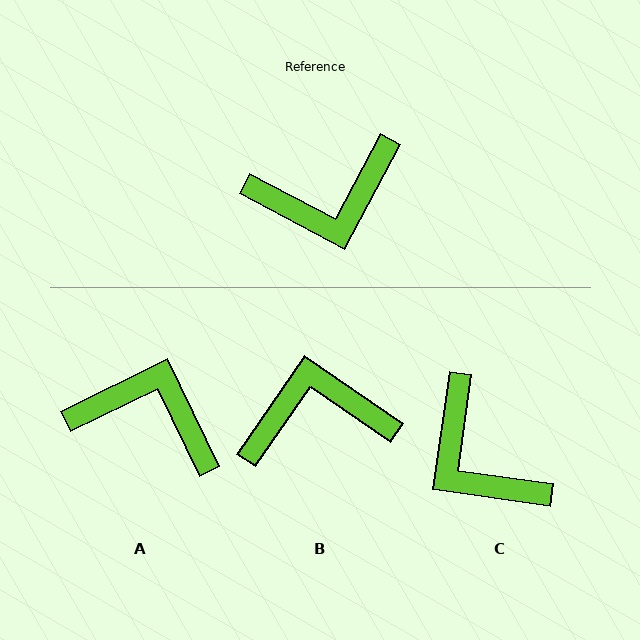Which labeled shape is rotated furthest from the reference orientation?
B, about 174 degrees away.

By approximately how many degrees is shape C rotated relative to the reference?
Approximately 70 degrees clockwise.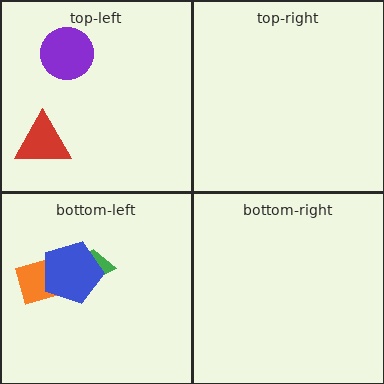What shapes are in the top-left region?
The red triangle, the purple circle.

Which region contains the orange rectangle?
The bottom-left region.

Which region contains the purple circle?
The top-left region.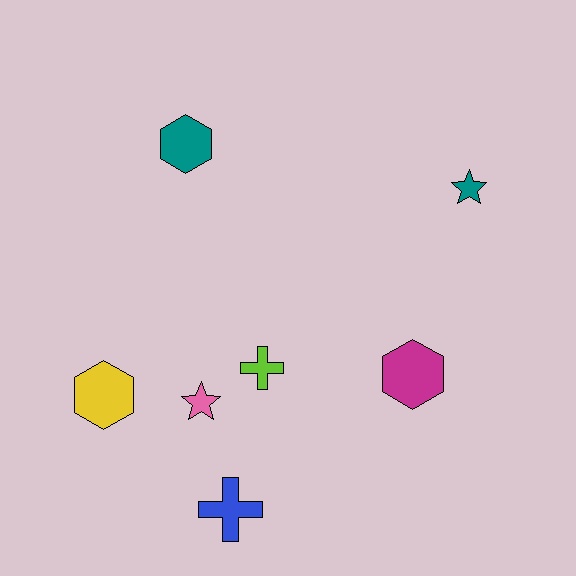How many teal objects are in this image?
There are 2 teal objects.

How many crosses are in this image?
There are 2 crosses.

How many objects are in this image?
There are 7 objects.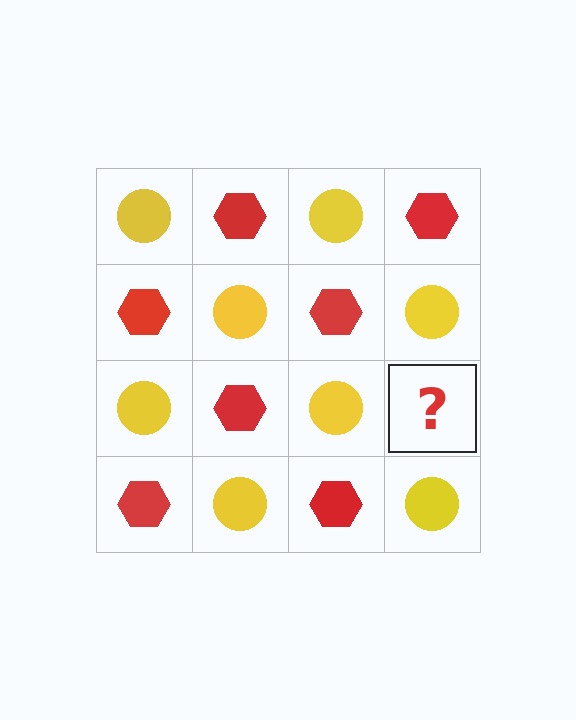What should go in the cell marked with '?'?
The missing cell should contain a red hexagon.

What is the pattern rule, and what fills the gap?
The rule is that it alternates yellow circle and red hexagon in a checkerboard pattern. The gap should be filled with a red hexagon.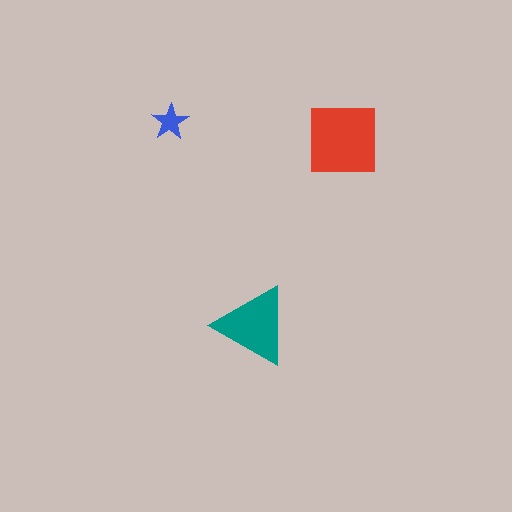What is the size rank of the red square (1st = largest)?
1st.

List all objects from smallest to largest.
The blue star, the teal triangle, the red square.